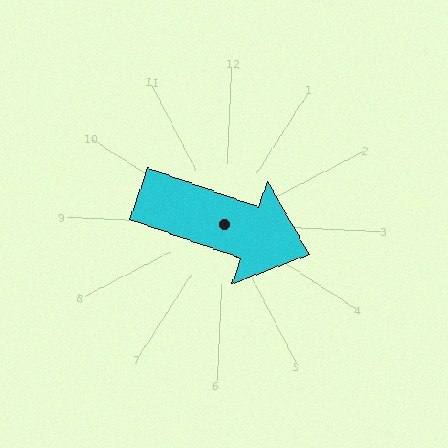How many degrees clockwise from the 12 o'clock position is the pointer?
Approximately 107 degrees.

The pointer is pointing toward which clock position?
Roughly 4 o'clock.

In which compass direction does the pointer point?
East.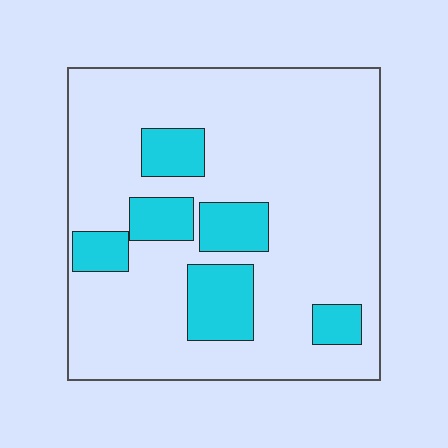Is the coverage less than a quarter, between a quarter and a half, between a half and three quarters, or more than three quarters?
Less than a quarter.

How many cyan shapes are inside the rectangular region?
6.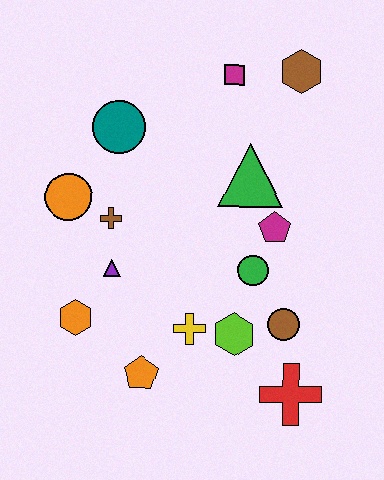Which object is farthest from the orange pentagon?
The brown hexagon is farthest from the orange pentagon.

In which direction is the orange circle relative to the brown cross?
The orange circle is to the left of the brown cross.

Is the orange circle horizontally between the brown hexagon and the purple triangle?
No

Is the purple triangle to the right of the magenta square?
No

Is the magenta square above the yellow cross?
Yes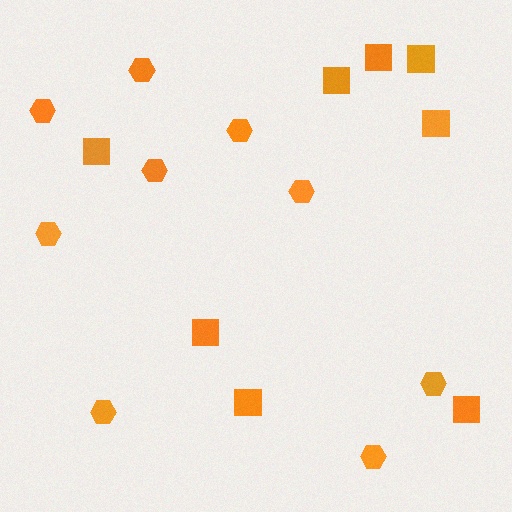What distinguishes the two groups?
There are 2 groups: one group of hexagons (9) and one group of squares (8).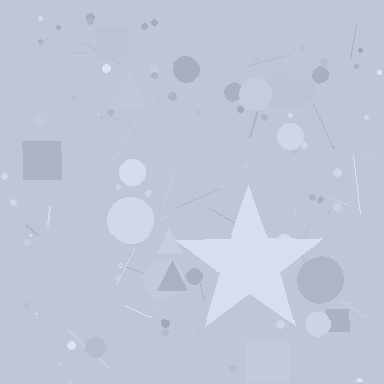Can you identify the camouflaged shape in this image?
The camouflaged shape is a star.